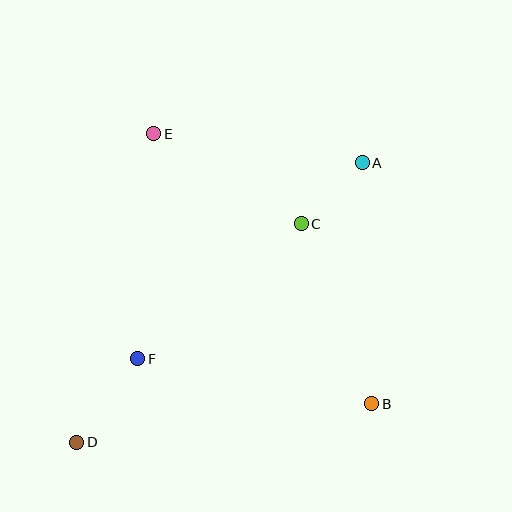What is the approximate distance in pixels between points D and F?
The distance between D and F is approximately 104 pixels.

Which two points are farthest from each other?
Points A and D are farthest from each other.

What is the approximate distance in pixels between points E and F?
The distance between E and F is approximately 226 pixels.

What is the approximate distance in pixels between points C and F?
The distance between C and F is approximately 212 pixels.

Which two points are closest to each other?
Points A and C are closest to each other.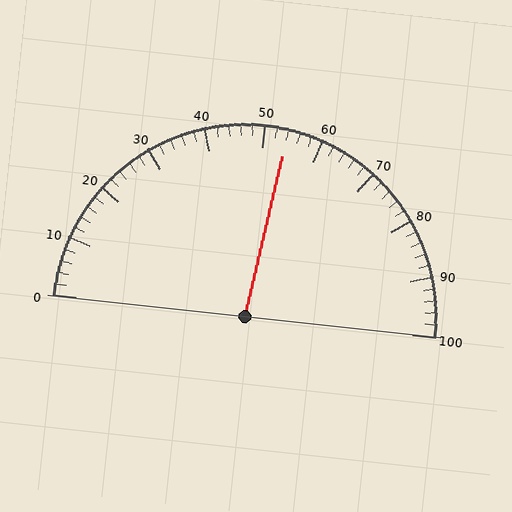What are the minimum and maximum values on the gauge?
The gauge ranges from 0 to 100.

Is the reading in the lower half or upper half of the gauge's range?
The reading is in the upper half of the range (0 to 100).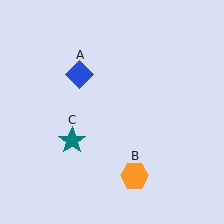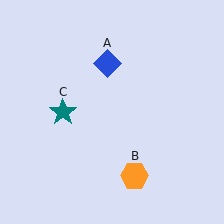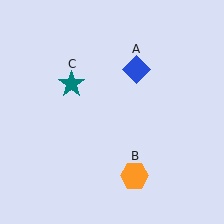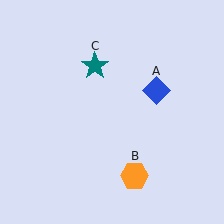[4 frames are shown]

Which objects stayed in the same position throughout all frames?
Orange hexagon (object B) remained stationary.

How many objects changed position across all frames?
2 objects changed position: blue diamond (object A), teal star (object C).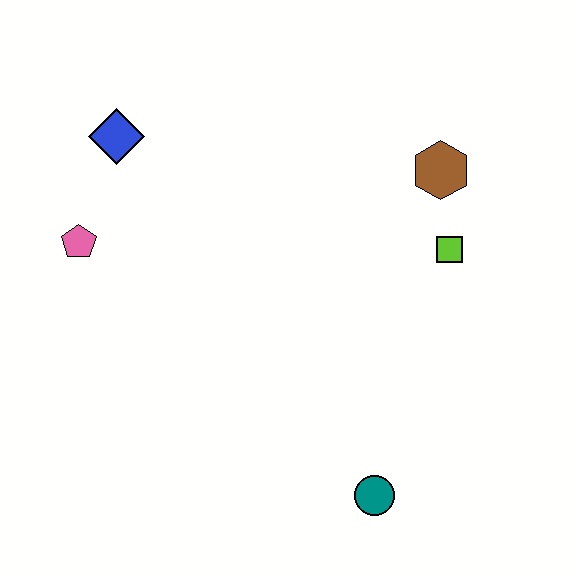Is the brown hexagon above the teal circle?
Yes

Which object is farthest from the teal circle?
The blue diamond is farthest from the teal circle.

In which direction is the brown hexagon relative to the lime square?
The brown hexagon is above the lime square.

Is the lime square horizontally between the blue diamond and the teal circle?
No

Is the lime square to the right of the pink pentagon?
Yes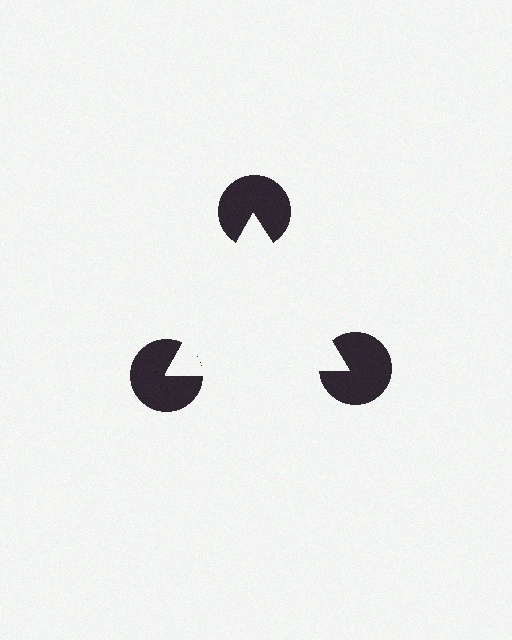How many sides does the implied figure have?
3 sides.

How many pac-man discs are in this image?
There are 3 — one at each vertex of the illusory triangle.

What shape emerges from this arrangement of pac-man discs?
An illusory triangle — its edges are inferred from the aligned wedge cuts in the pac-man discs, not physically drawn.